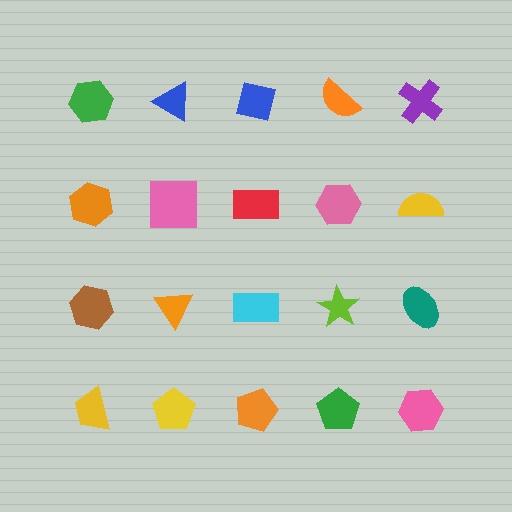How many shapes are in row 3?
5 shapes.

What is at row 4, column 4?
A green pentagon.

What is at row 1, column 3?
A blue square.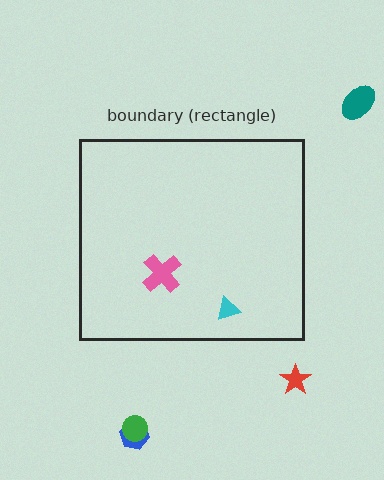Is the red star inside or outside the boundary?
Outside.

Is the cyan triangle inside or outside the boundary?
Inside.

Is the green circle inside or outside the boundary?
Outside.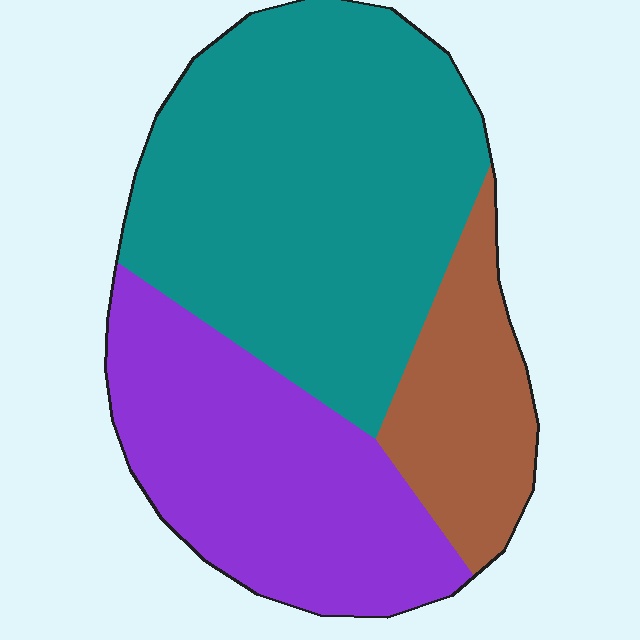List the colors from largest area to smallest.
From largest to smallest: teal, purple, brown.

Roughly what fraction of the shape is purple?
Purple covers roughly 30% of the shape.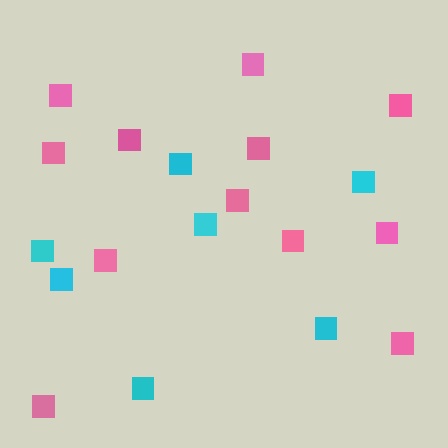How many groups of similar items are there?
There are 2 groups: one group of pink squares (12) and one group of cyan squares (7).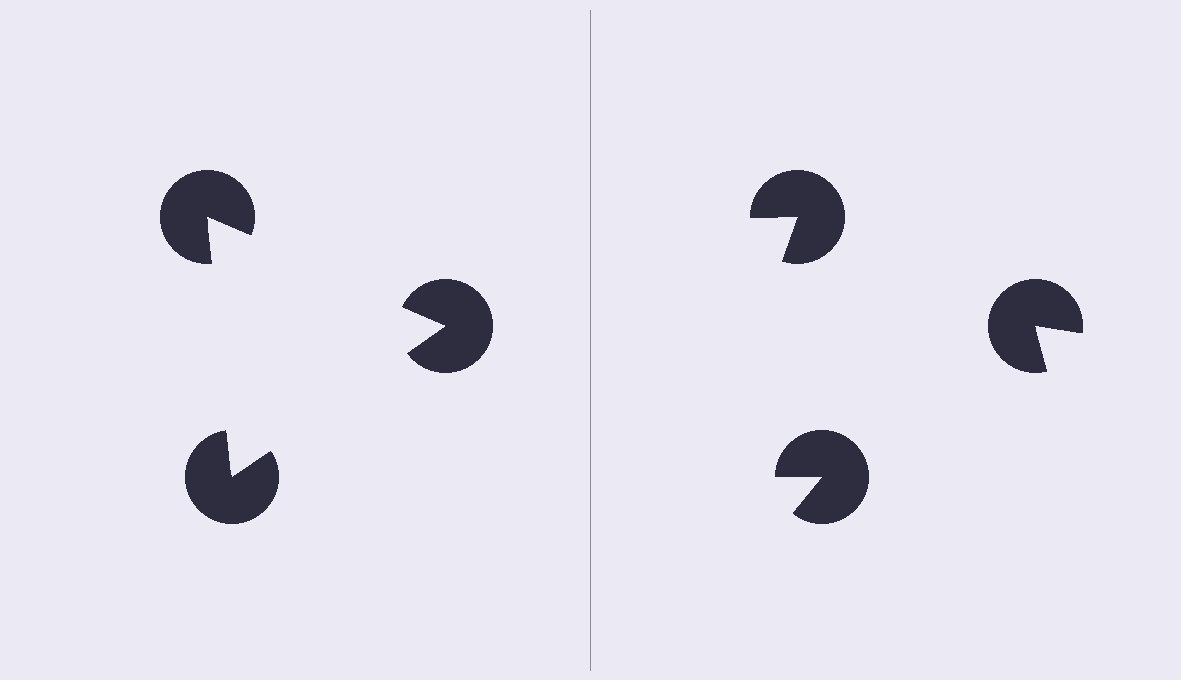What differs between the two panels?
The pac-man discs are positioned identically on both sides; only the wedge orientations differ. On the left they align to a triangle; on the right they are misaligned.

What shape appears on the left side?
An illusory triangle.